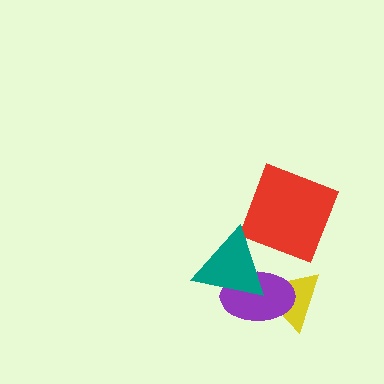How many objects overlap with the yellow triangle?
2 objects overlap with the yellow triangle.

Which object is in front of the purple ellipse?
The teal triangle is in front of the purple ellipse.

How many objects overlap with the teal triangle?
2 objects overlap with the teal triangle.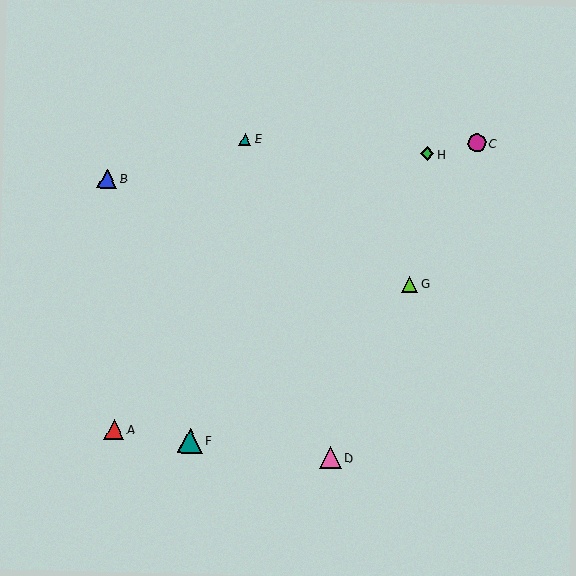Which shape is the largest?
The teal triangle (labeled F) is the largest.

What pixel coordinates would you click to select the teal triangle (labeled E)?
Click at (245, 139) to select the teal triangle E.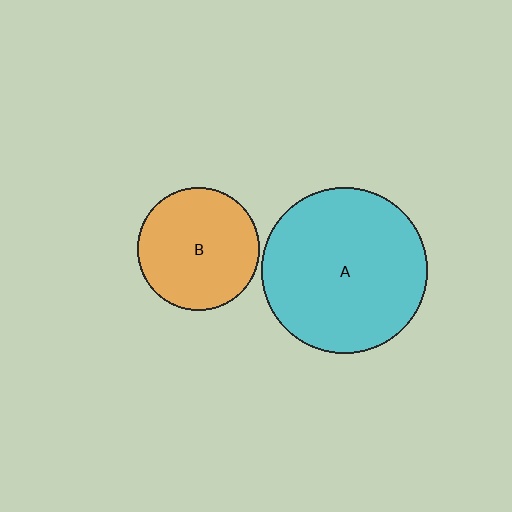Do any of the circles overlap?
No, none of the circles overlap.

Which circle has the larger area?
Circle A (cyan).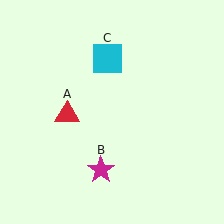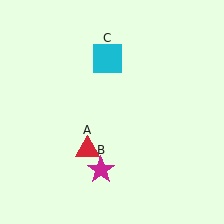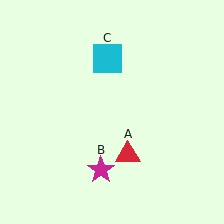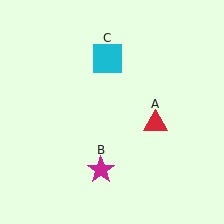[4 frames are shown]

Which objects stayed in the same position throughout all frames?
Magenta star (object B) and cyan square (object C) remained stationary.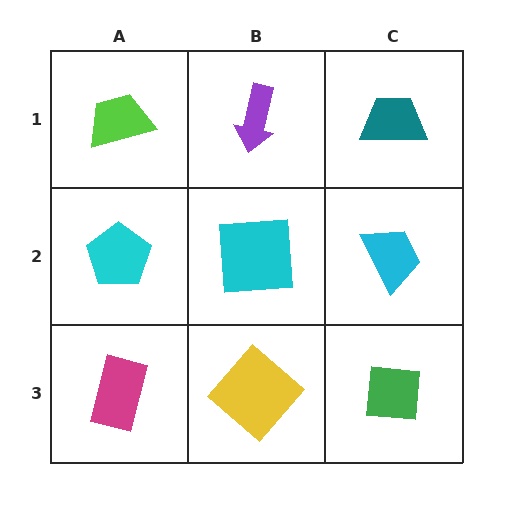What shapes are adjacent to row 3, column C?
A cyan trapezoid (row 2, column C), a yellow diamond (row 3, column B).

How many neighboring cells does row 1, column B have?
3.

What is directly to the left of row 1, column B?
A lime trapezoid.